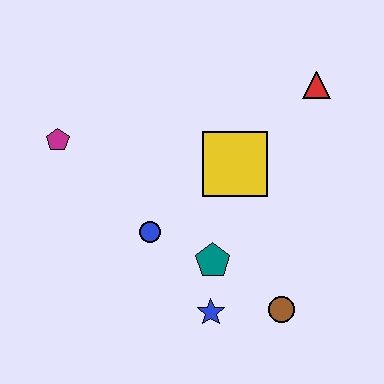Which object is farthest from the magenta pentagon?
The brown circle is farthest from the magenta pentagon.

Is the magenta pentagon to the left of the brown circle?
Yes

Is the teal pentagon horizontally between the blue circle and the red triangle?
Yes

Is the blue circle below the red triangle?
Yes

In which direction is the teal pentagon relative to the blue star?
The teal pentagon is above the blue star.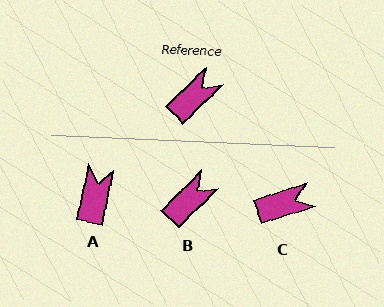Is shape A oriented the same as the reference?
No, it is off by about 33 degrees.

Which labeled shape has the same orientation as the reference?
B.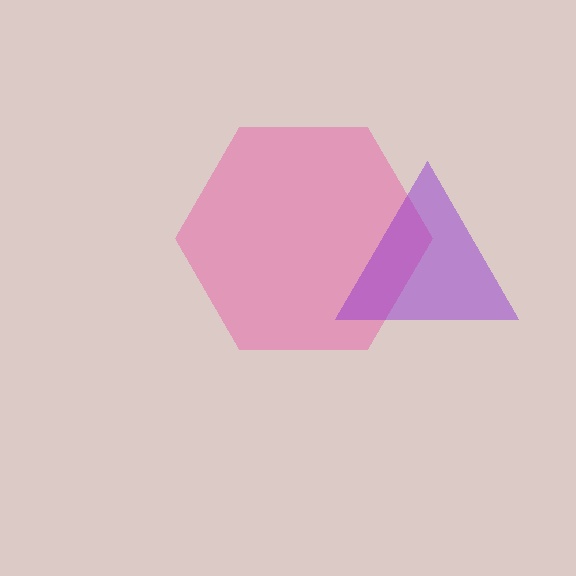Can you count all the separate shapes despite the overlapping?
Yes, there are 2 separate shapes.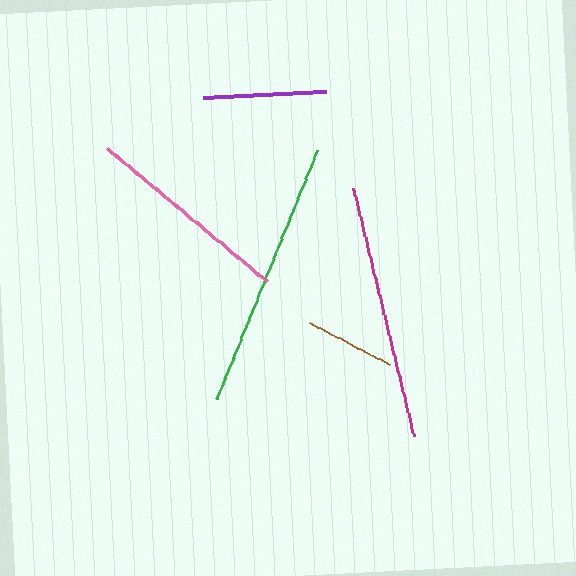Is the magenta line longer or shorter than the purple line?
The magenta line is longer than the purple line.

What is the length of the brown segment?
The brown segment is approximately 91 pixels long.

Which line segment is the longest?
The green line is the longest at approximately 267 pixels.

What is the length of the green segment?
The green segment is approximately 267 pixels long.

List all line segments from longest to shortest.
From longest to shortest: green, magenta, pink, purple, brown.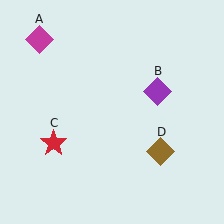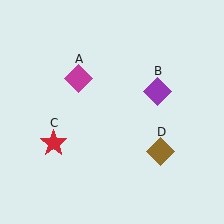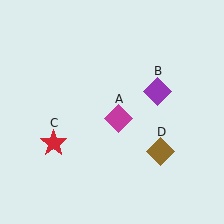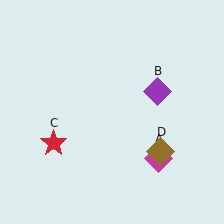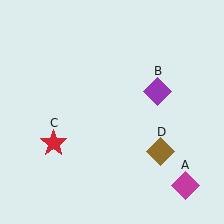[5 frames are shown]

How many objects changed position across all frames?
1 object changed position: magenta diamond (object A).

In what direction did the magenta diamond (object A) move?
The magenta diamond (object A) moved down and to the right.